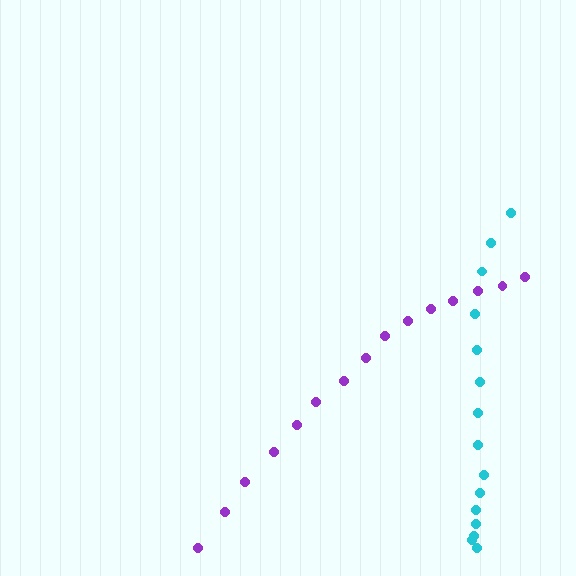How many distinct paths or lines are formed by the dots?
There are 2 distinct paths.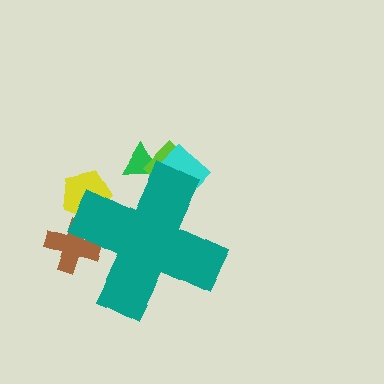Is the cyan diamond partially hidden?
Yes, the cyan diamond is partially hidden behind the teal cross.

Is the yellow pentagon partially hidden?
Yes, the yellow pentagon is partially hidden behind the teal cross.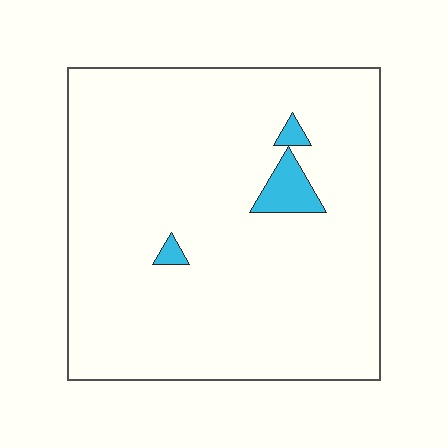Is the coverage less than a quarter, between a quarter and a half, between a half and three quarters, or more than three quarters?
Less than a quarter.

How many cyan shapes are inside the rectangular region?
3.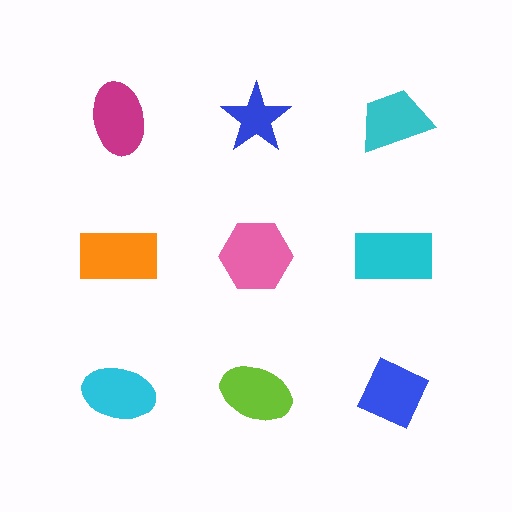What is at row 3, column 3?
A blue diamond.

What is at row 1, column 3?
A cyan trapezoid.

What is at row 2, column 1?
An orange rectangle.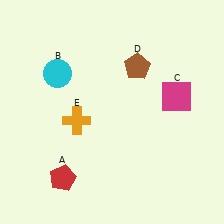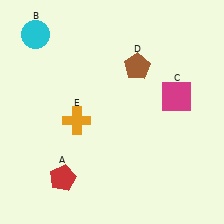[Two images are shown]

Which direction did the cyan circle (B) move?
The cyan circle (B) moved up.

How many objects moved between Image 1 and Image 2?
1 object moved between the two images.